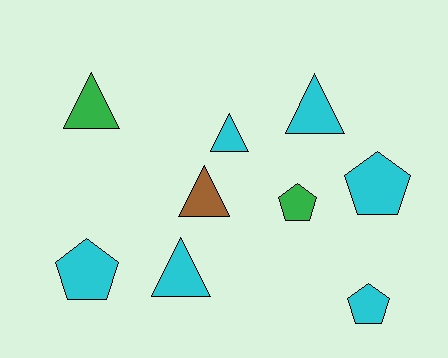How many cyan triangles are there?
There are 3 cyan triangles.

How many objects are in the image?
There are 9 objects.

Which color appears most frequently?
Cyan, with 6 objects.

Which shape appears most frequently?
Triangle, with 5 objects.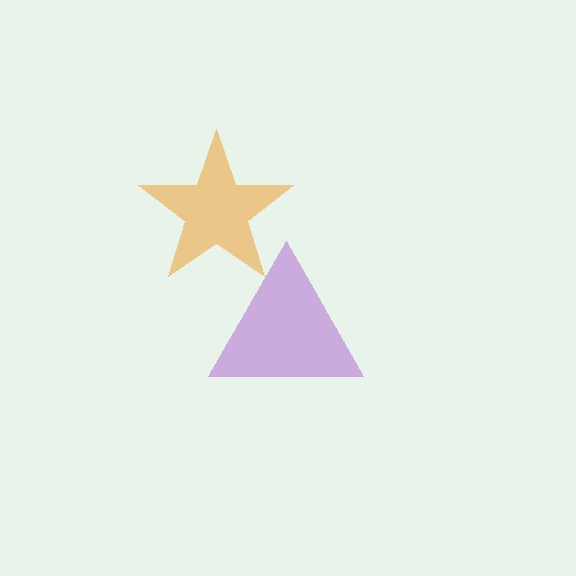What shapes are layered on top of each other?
The layered shapes are: a purple triangle, an orange star.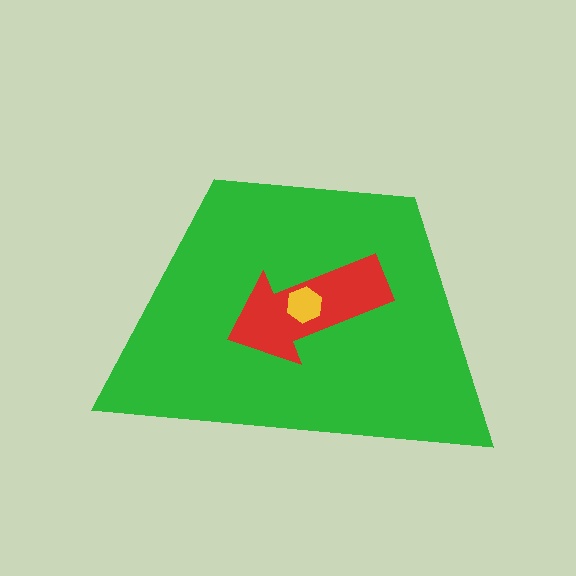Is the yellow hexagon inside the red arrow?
Yes.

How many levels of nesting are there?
3.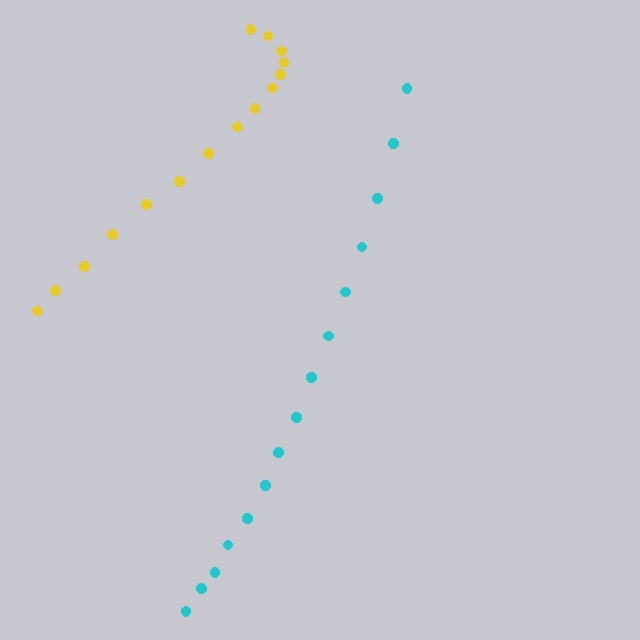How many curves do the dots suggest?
There are 2 distinct paths.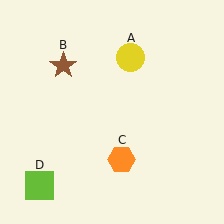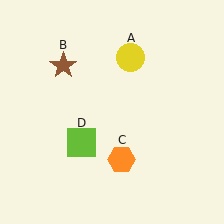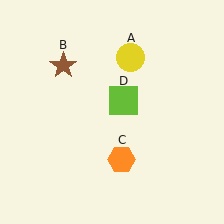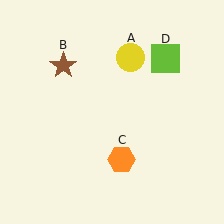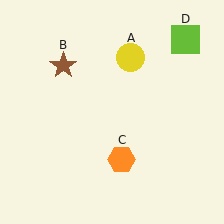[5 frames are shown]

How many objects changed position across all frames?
1 object changed position: lime square (object D).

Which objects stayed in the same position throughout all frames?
Yellow circle (object A) and brown star (object B) and orange hexagon (object C) remained stationary.